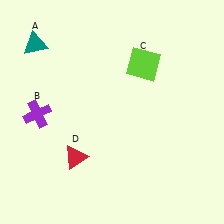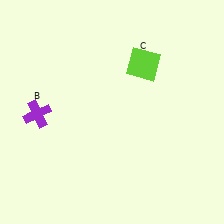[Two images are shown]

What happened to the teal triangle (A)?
The teal triangle (A) was removed in Image 2. It was in the top-left area of Image 1.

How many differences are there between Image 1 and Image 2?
There are 2 differences between the two images.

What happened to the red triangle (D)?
The red triangle (D) was removed in Image 2. It was in the bottom-left area of Image 1.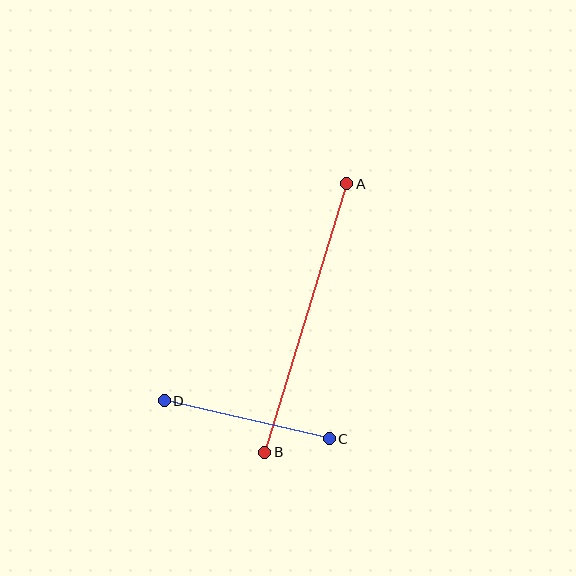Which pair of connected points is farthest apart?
Points A and B are farthest apart.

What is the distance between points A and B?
The distance is approximately 281 pixels.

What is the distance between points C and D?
The distance is approximately 170 pixels.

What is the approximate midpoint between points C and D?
The midpoint is at approximately (247, 420) pixels.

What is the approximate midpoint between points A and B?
The midpoint is at approximately (306, 318) pixels.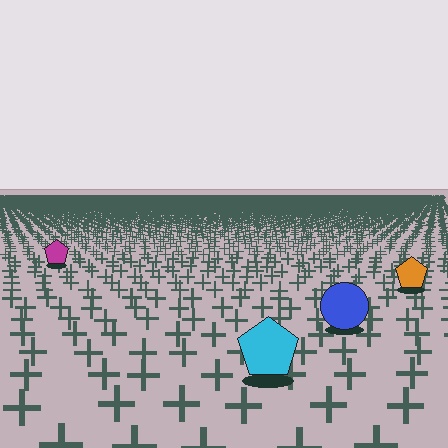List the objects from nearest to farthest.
From nearest to farthest: the cyan pentagon, the blue circle, the orange pentagon, the magenta pentagon.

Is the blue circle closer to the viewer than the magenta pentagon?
Yes. The blue circle is closer — you can tell from the texture gradient: the ground texture is coarser near it.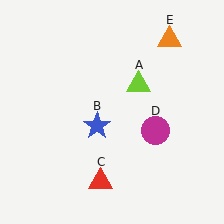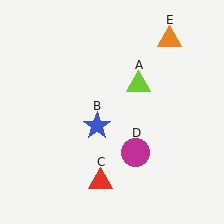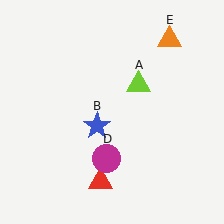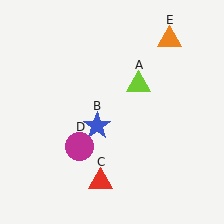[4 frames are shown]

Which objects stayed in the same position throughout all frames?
Lime triangle (object A) and blue star (object B) and red triangle (object C) and orange triangle (object E) remained stationary.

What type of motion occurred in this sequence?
The magenta circle (object D) rotated clockwise around the center of the scene.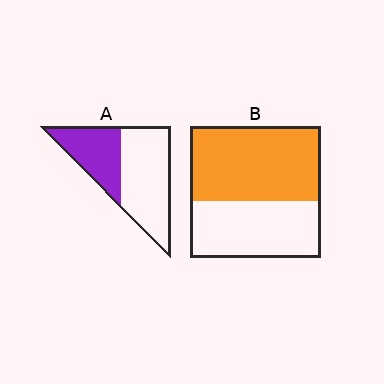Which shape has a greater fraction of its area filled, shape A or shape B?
Shape B.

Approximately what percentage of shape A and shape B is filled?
A is approximately 40% and B is approximately 55%.